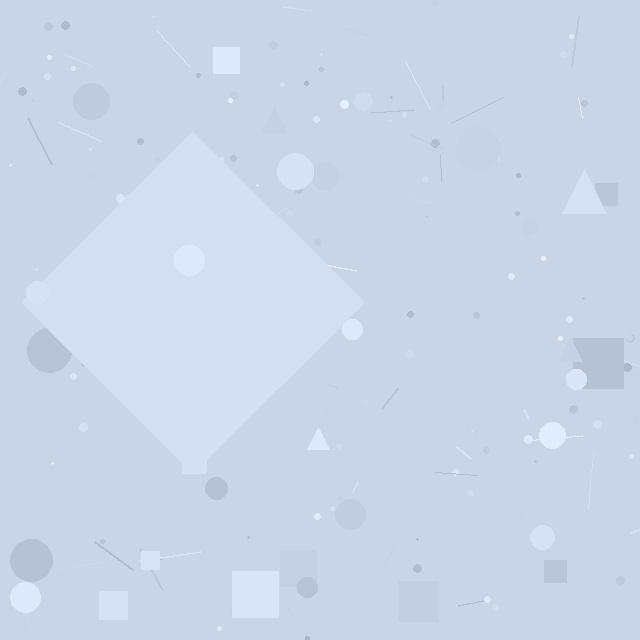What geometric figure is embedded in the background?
A diamond is embedded in the background.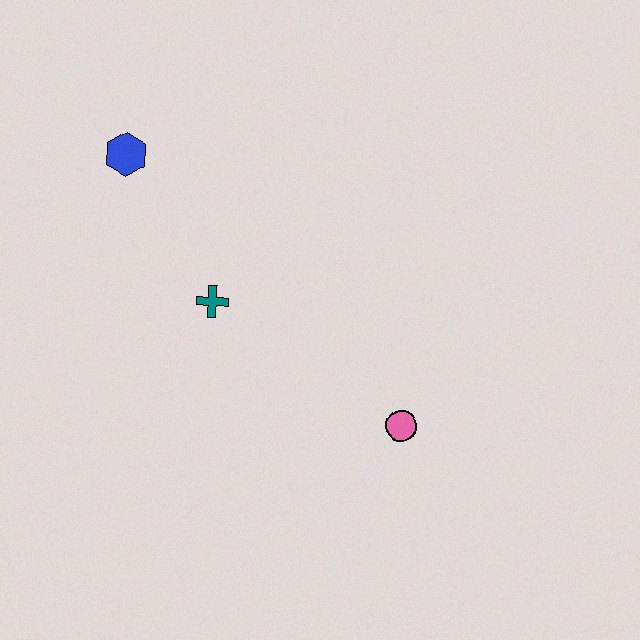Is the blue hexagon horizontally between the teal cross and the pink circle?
No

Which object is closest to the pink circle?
The teal cross is closest to the pink circle.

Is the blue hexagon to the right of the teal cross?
No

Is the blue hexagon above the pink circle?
Yes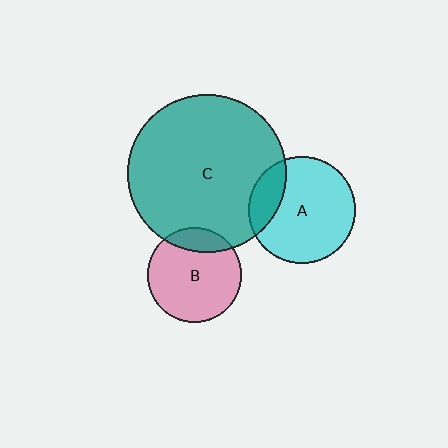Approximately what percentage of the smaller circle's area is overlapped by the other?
Approximately 20%.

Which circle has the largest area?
Circle C (teal).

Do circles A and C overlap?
Yes.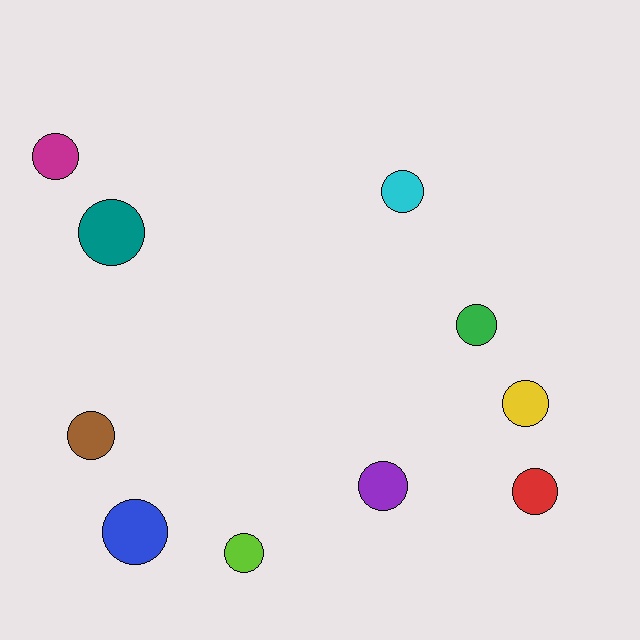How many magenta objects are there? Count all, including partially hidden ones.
There is 1 magenta object.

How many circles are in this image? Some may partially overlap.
There are 10 circles.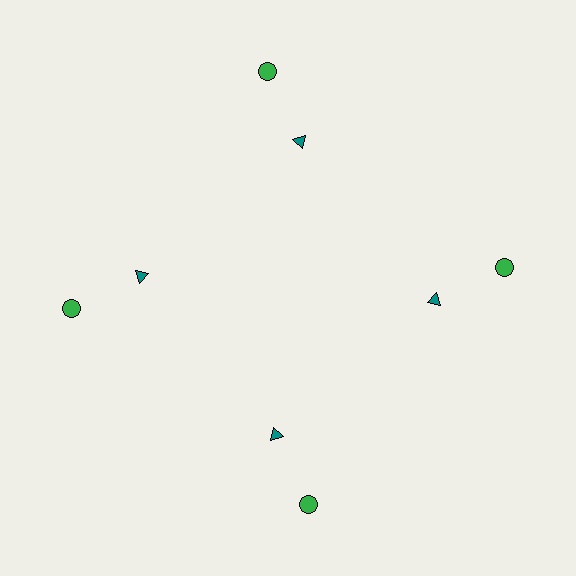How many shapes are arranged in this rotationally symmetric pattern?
There are 8 shapes, arranged in 4 groups of 2.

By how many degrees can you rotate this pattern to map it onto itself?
The pattern maps onto itself every 90 degrees of rotation.